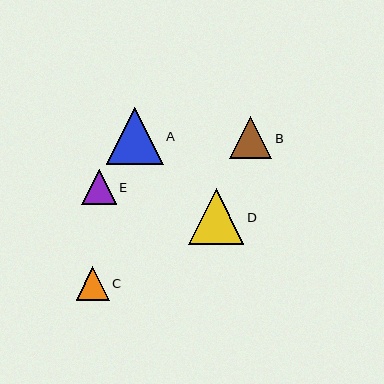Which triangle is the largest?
Triangle A is the largest with a size of approximately 57 pixels.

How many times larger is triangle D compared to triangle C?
Triangle D is approximately 1.7 times the size of triangle C.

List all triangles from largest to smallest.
From largest to smallest: A, D, B, E, C.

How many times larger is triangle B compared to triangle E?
Triangle B is approximately 1.2 times the size of triangle E.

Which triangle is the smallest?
Triangle C is the smallest with a size of approximately 33 pixels.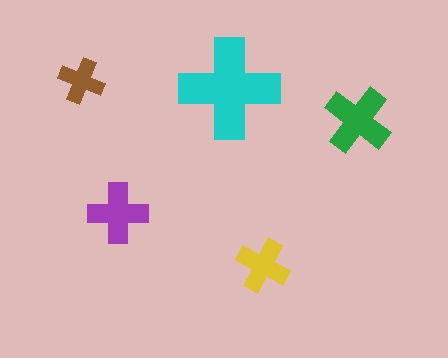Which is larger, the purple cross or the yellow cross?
The purple one.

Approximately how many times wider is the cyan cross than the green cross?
About 1.5 times wider.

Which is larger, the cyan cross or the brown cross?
The cyan one.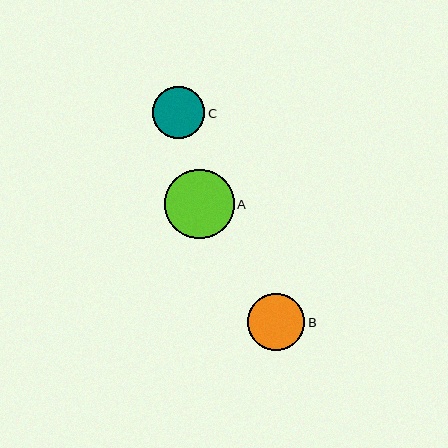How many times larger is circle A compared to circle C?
Circle A is approximately 1.3 times the size of circle C.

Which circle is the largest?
Circle A is the largest with a size of approximately 69 pixels.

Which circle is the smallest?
Circle C is the smallest with a size of approximately 52 pixels.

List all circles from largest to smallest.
From largest to smallest: A, B, C.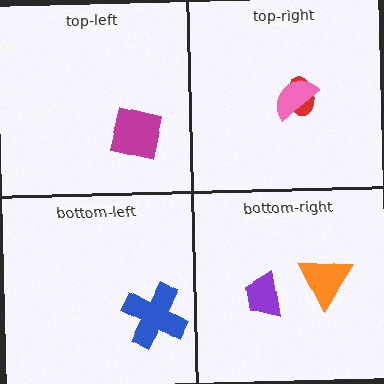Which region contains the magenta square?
The top-left region.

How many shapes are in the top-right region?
2.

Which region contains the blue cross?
The bottom-left region.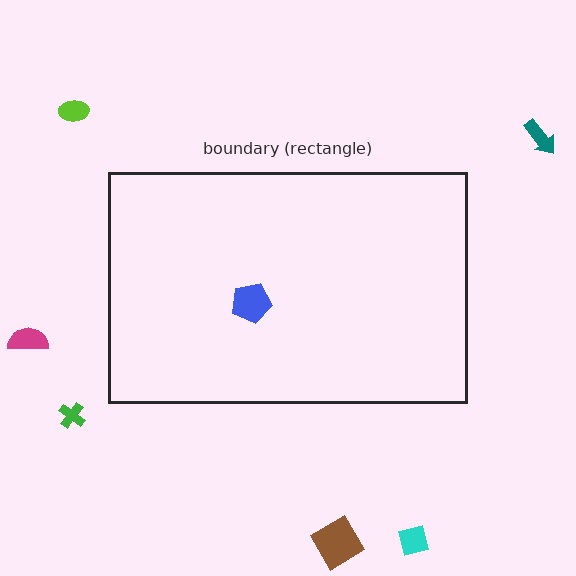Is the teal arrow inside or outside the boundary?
Outside.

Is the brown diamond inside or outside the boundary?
Outside.